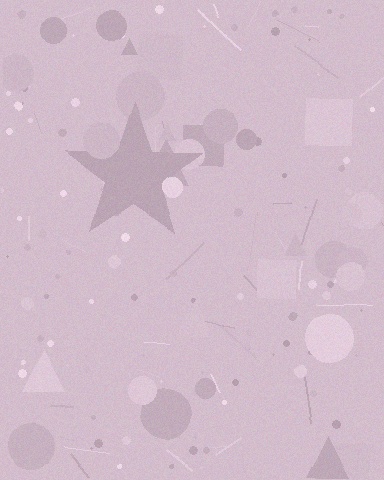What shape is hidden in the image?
A star is hidden in the image.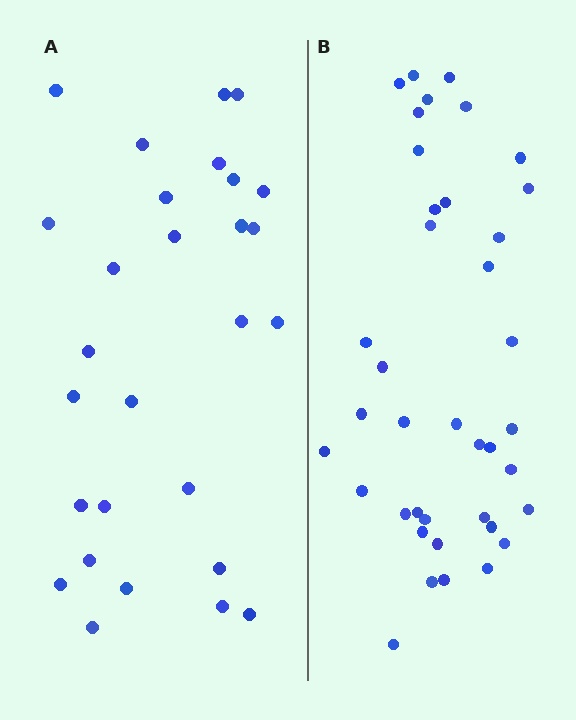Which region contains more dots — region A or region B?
Region B (the right region) has more dots.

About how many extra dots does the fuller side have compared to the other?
Region B has roughly 12 or so more dots than region A.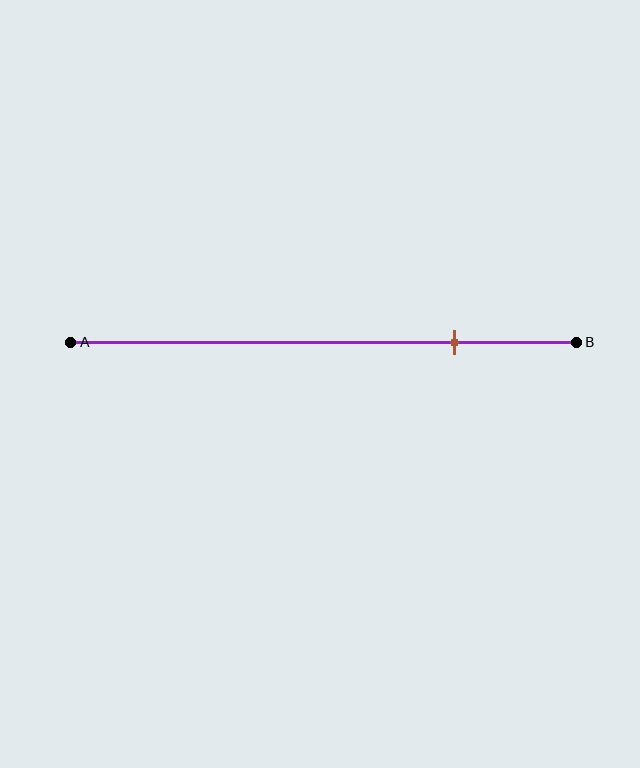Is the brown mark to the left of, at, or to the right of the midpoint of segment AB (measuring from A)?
The brown mark is to the right of the midpoint of segment AB.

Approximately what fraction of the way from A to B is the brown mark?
The brown mark is approximately 75% of the way from A to B.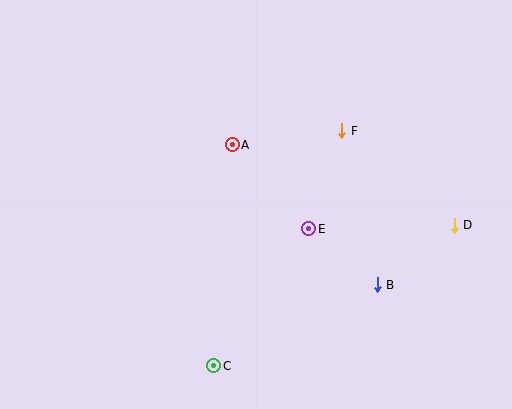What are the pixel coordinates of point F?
Point F is at (342, 131).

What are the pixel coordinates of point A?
Point A is at (232, 145).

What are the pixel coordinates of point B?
Point B is at (377, 285).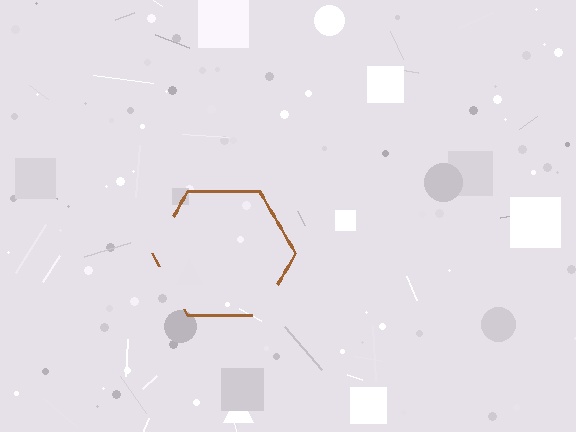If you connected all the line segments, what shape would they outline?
They would outline a hexagon.